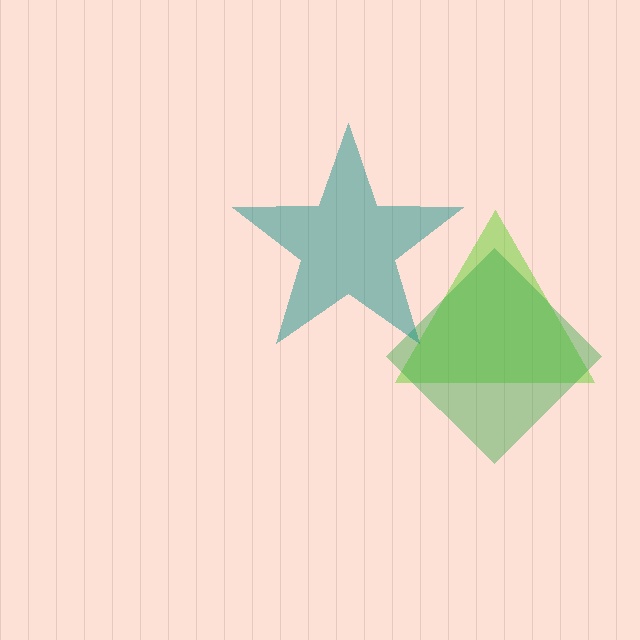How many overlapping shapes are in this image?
There are 3 overlapping shapes in the image.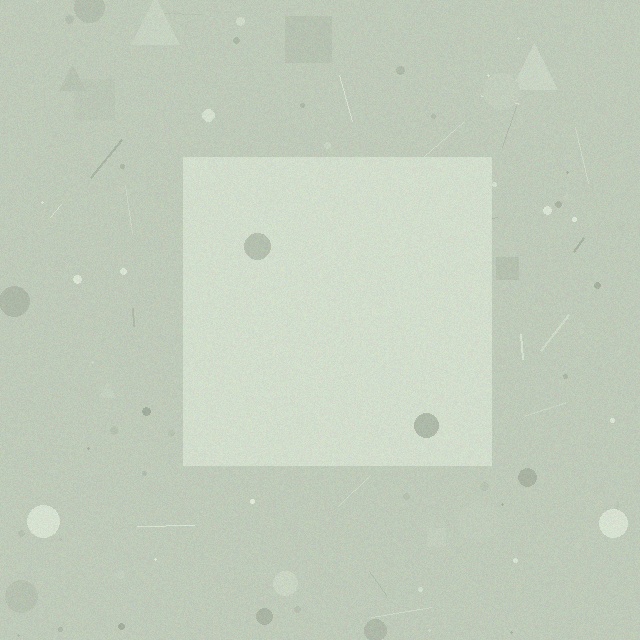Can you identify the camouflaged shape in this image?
The camouflaged shape is a square.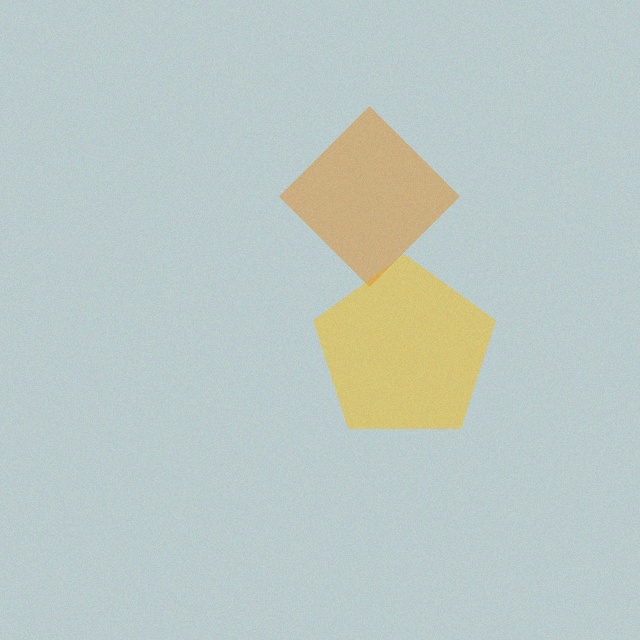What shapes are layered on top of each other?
The layered shapes are: a yellow pentagon, an orange diamond.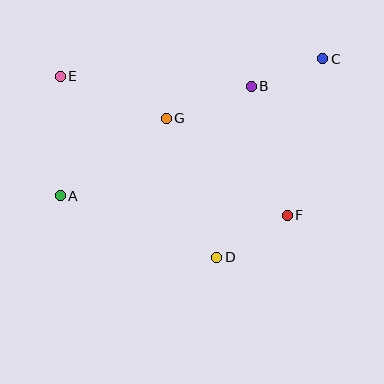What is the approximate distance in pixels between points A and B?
The distance between A and B is approximately 220 pixels.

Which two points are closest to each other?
Points B and C are closest to each other.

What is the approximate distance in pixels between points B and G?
The distance between B and G is approximately 91 pixels.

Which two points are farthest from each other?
Points A and C are farthest from each other.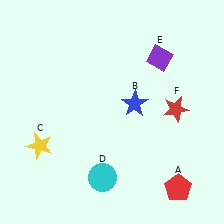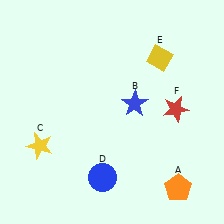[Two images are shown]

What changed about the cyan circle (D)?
In Image 1, D is cyan. In Image 2, it changed to blue.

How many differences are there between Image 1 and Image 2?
There are 3 differences between the two images.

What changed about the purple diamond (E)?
In Image 1, E is purple. In Image 2, it changed to yellow.